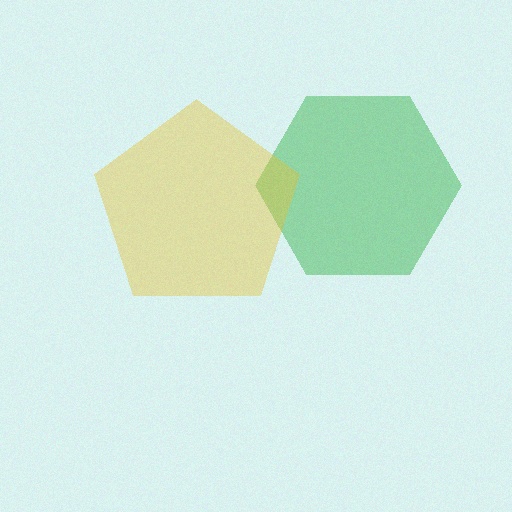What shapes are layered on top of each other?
The layered shapes are: a green hexagon, a yellow pentagon.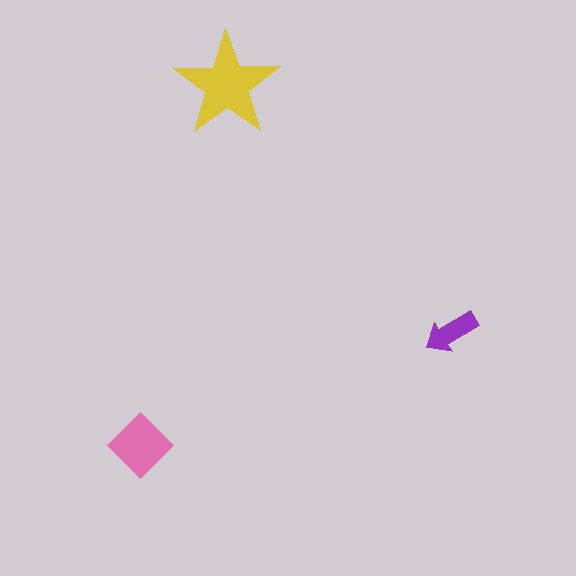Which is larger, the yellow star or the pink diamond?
The yellow star.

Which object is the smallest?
The purple arrow.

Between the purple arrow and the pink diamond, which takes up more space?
The pink diamond.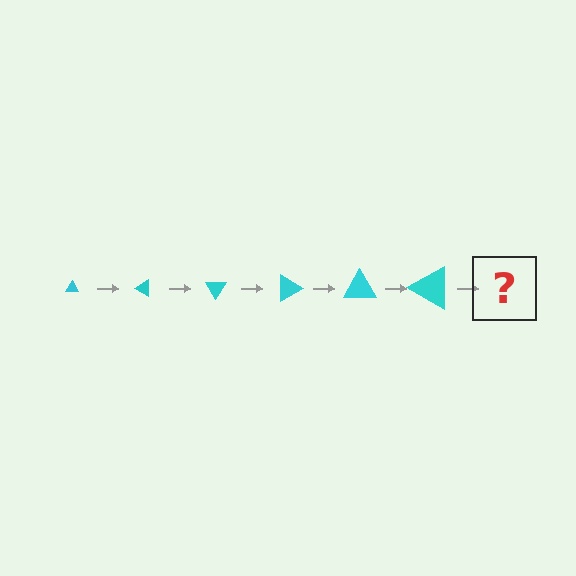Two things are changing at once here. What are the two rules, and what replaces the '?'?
The two rules are that the triangle grows larger each step and it rotates 30 degrees each step. The '?' should be a triangle, larger than the previous one and rotated 180 degrees from the start.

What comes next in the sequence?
The next element should be a triangle, larger than the previous one and rotated 180 degrees from the start.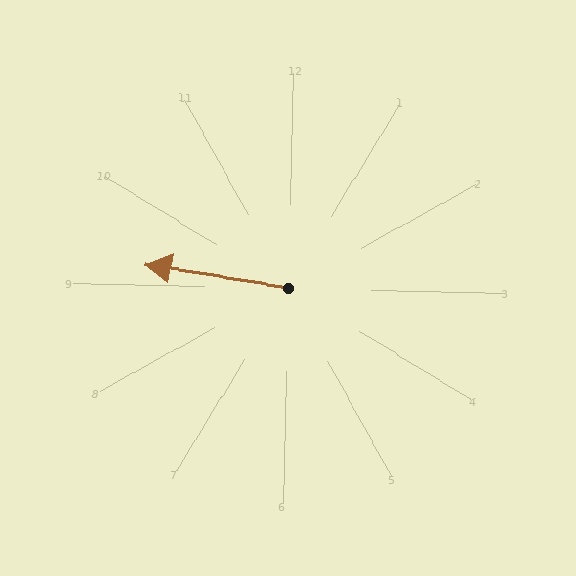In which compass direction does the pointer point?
West.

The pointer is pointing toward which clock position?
Roughly 9 o'clock.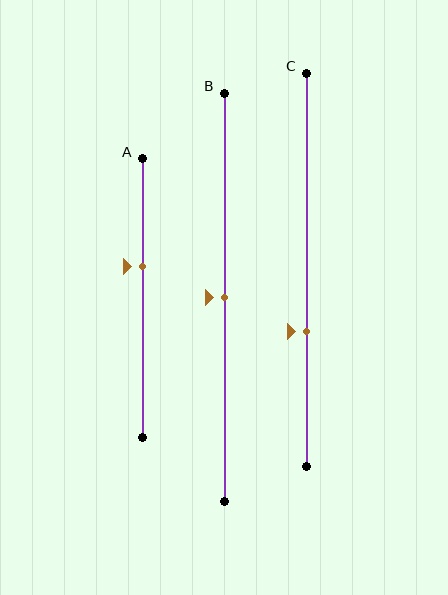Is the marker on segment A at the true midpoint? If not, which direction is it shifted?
No, the marker on segment A is shifted upward by about 11% of the segment length.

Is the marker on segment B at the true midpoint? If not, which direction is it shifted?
Yes, the marker on segment B is at the true midpoint.